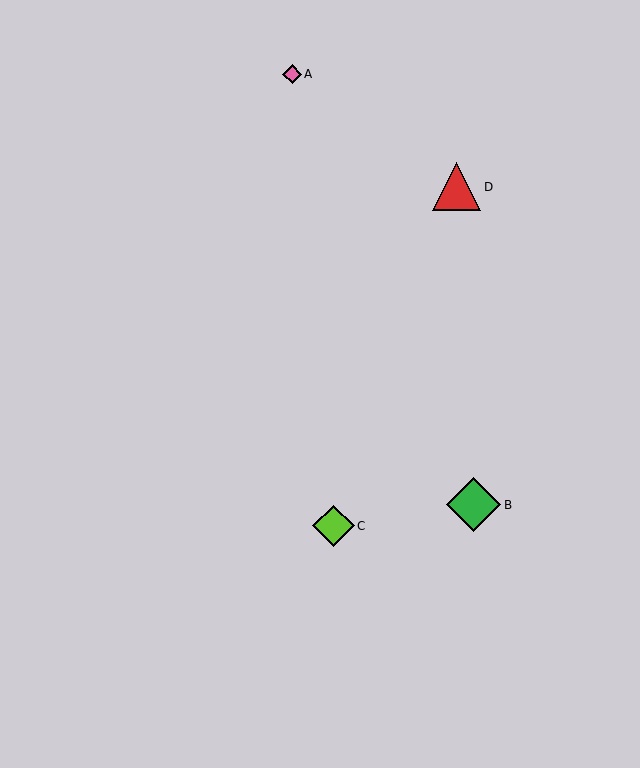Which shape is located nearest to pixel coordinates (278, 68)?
The pink diamond (labeled A) at (292, 74) is nearest to that location.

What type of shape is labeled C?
Shape C is a lime diamond.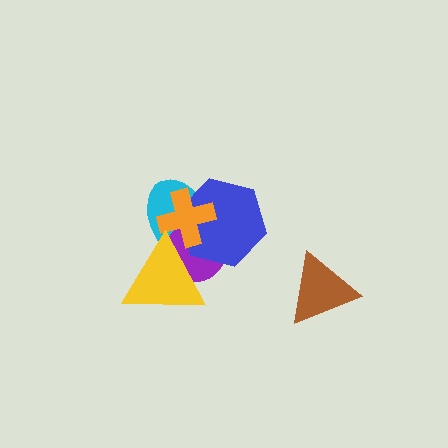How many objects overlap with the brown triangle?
0 objects overlap with the brown triangle.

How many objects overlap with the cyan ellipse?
4 objects overlap with the cyan ellipse.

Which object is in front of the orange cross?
The yellow triangle is in front of the orange cross.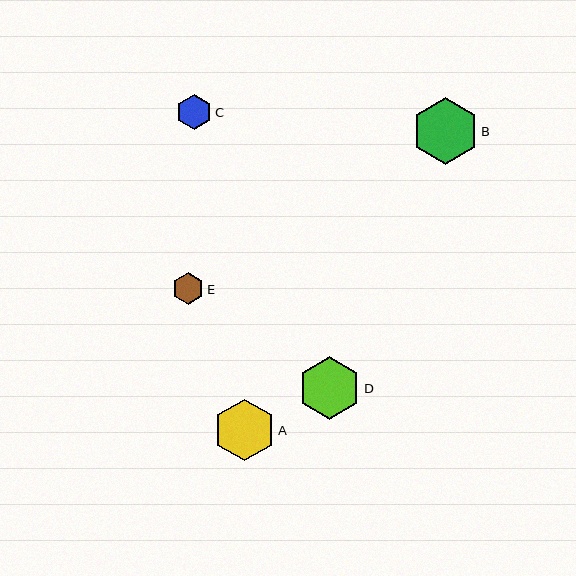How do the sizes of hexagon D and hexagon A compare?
Hexagon D and hexagon A are approximately the same size.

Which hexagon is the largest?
Hexagon B is the largest with a size of approximately 67 pixels.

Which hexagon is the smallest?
Hexagon E is the smallest with a size of approximately 32 pixels.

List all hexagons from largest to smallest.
From largest to smallest: B, D, A, C, E.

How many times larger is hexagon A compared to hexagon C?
Hexagon A is approximately 1.7 times the size of hexagon C.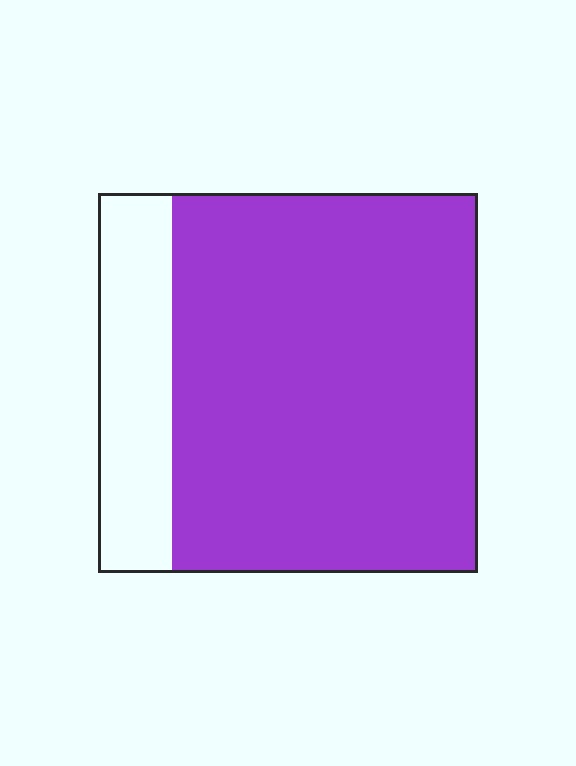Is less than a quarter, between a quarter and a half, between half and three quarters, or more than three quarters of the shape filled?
More than three quarters.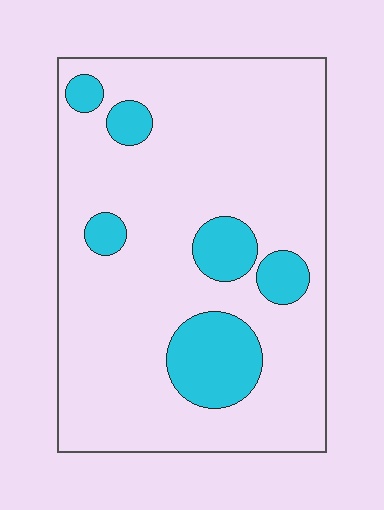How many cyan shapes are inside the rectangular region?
6.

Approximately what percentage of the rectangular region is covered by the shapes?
Approximately 15%.